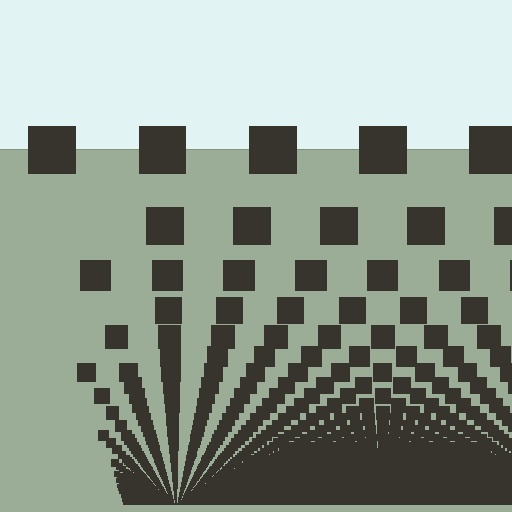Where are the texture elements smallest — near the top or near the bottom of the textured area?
Near the bottom.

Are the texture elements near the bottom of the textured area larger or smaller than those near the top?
Smaller. The gradient is inverted — elements near the bottom are smaller and denser.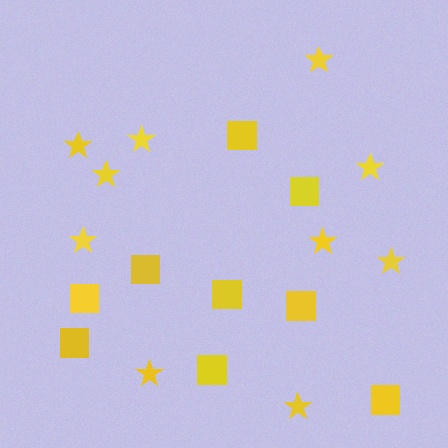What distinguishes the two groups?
There are 2 groups: one group of stars (10) and one group of squares (9).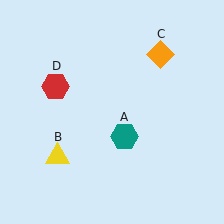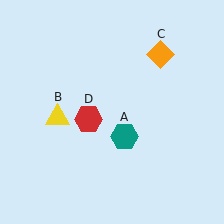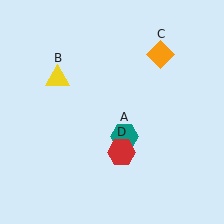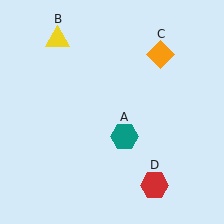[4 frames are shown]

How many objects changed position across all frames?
2 objects changed position: yellow triangle (object B), red hexagon (object D).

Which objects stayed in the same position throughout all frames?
Teal hexagon (object A) and orange diamond (object C) remained stationary.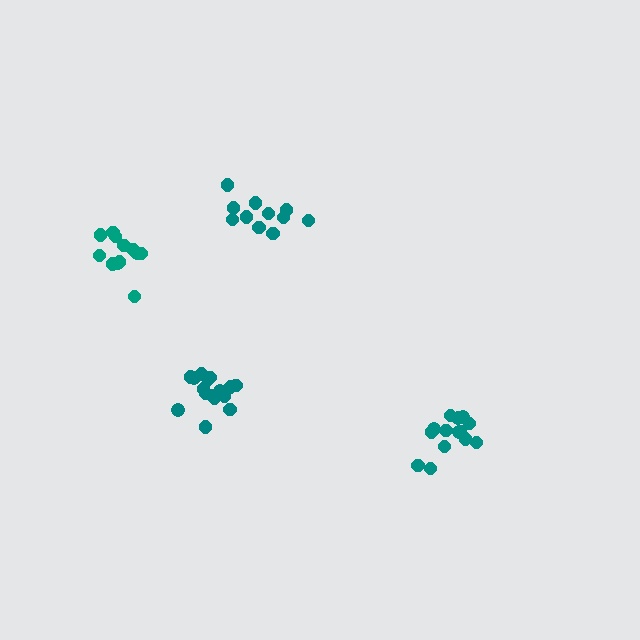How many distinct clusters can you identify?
There are 4 distinct clusters.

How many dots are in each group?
Group 1: 11 dots, Group 2: 12 dots, Group 3: 16 dots, Group 4: 14 dots (53 total).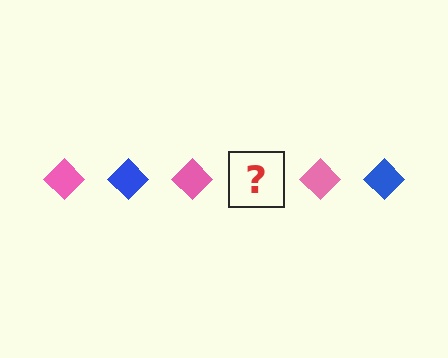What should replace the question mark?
The question mark should be replaced with a blue diamond.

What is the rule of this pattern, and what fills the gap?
The rule is that the pattern cycles through pink, blue diamonds. The gap should be filled with a blue diamond.